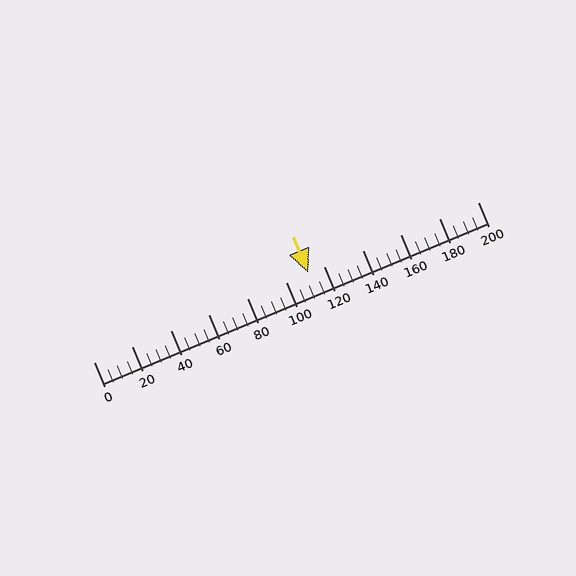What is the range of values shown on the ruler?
The ruler shows values from 0 to 200.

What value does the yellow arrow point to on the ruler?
The yellow arrow points to approximately 112.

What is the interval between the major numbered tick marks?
The major tick marks are spaced 20 units apart.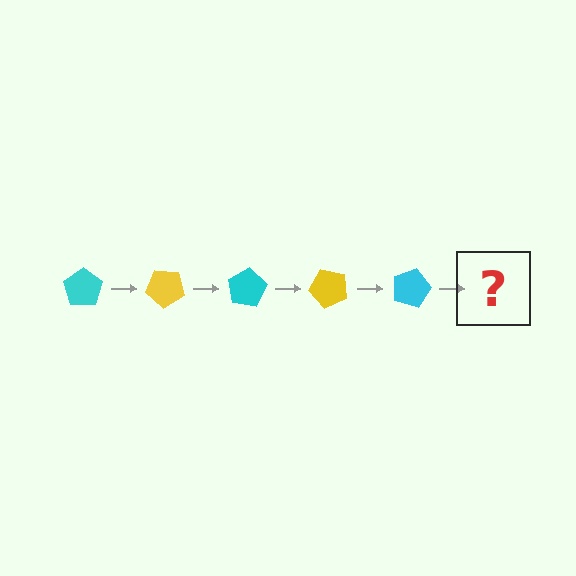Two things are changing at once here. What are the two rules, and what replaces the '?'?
The two rules are that it rotates 40 degrees each step and the color cycles through cyan and yellow. The '?' should be a yellow pentagon, rotated 200 degrees from the start.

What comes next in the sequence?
The next element should be a yellow pentagon, rotated 200 degrees from the start.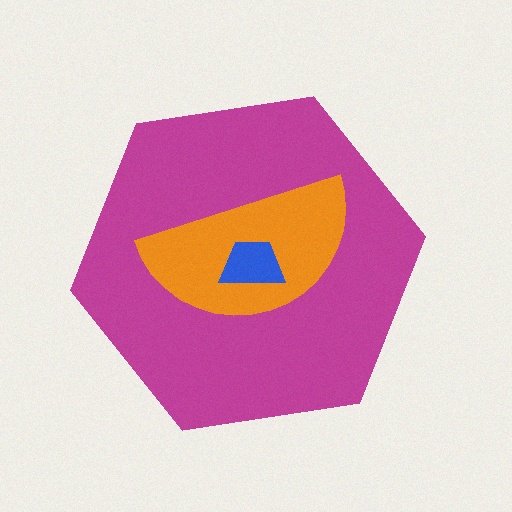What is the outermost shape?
The magenta hexagon.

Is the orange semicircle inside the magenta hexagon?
Yes.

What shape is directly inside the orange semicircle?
The blue trapezoid.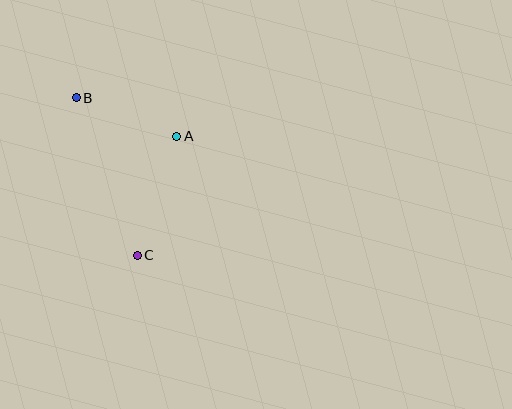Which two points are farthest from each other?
Points B and C are farthest from each other.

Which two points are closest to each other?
Points A and B are closest to each other.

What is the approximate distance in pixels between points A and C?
The distance between A and C is approximately 125 pixels.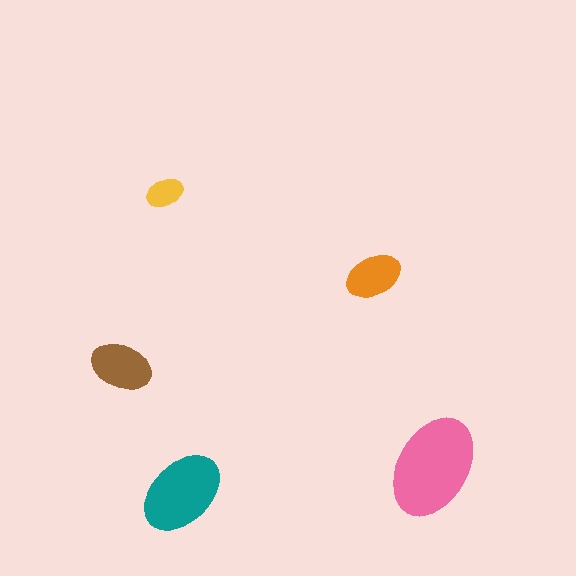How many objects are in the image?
There are 5 objects in the image.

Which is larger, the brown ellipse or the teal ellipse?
The teal one.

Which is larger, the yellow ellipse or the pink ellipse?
The pink one.